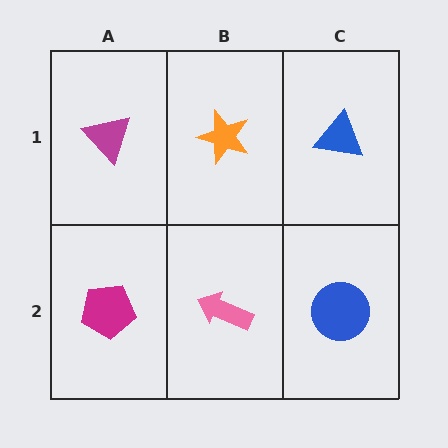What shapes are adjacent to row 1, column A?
A magenta pentagon (row 2, column A), an orange star (row 1, column B).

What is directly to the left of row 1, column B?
A magenta triangle.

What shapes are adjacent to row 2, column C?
A blue triangle (row 1, column C), a pink arrow (row 2, column B).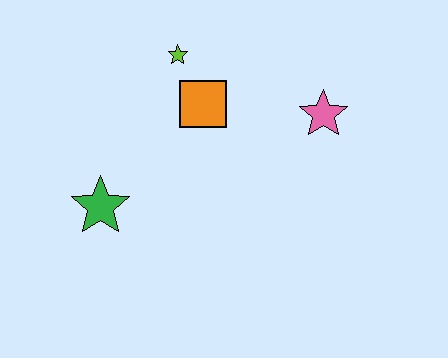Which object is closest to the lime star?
The orange square is closest to the lime star.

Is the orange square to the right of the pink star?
No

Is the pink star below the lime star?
Yes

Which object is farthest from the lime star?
The green star is farthest from the lime star.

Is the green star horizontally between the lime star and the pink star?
No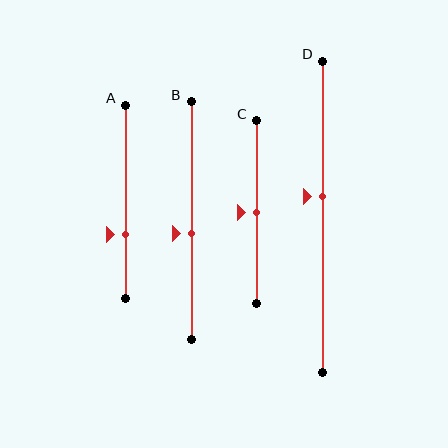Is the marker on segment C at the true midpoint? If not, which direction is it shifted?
Yes, the marker on segment C is at the true midpoint.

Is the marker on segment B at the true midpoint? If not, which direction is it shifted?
No, the marker on segment B is shifted downward by about 5% of the segment length.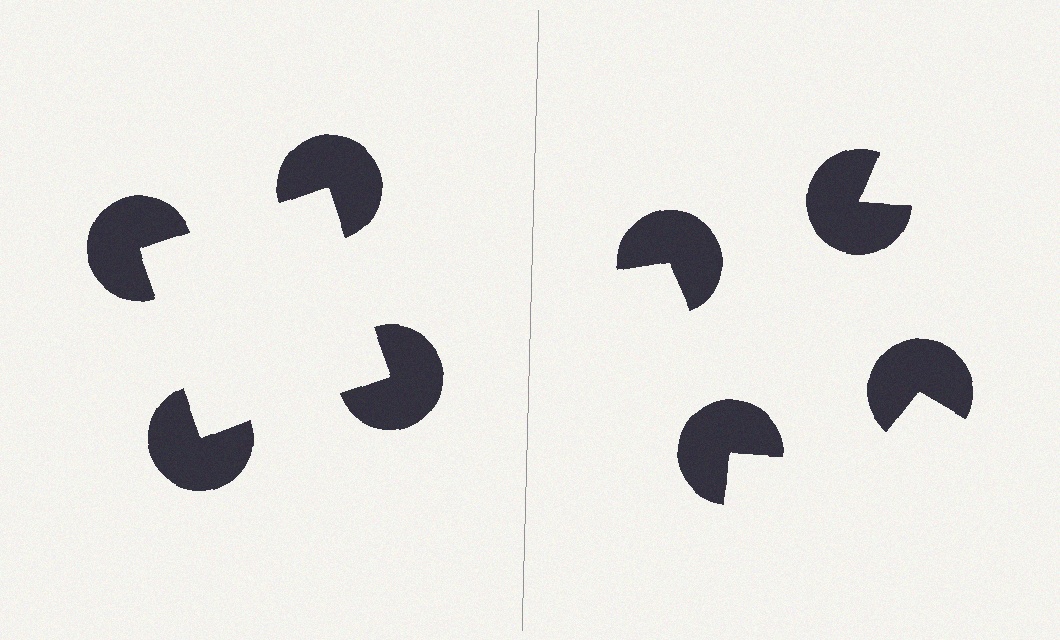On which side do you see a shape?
An illusory square appears on the left side. On the right side the wedge cuts are rotated, so no coherent shape forms.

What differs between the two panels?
The pac-man discs are positioned identically on both sides; only the wedge orientations differ. On the left they align to a square; on the right they are misaligned.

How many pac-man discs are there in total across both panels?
8 — 4 on each side.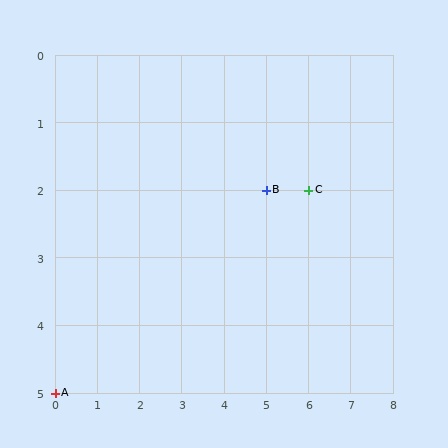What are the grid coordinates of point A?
Point A is at grid coordinates (0, 5).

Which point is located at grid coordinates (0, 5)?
Point A is at (0, 5).